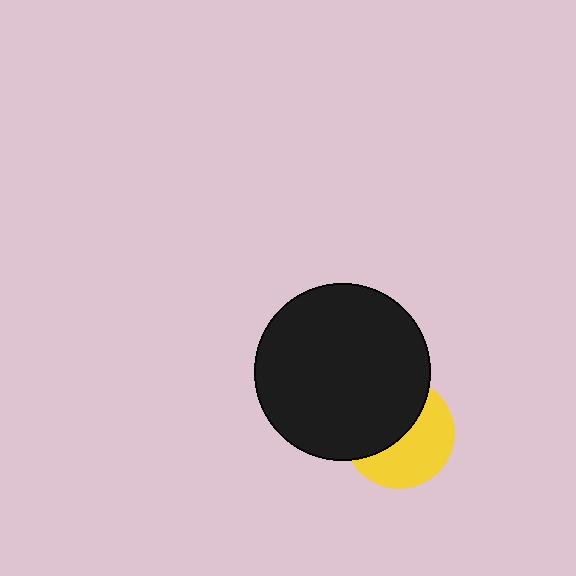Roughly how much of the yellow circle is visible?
About half of it is visible (roughly 51%).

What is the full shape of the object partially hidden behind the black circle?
The partially hidden object is a yellow circle.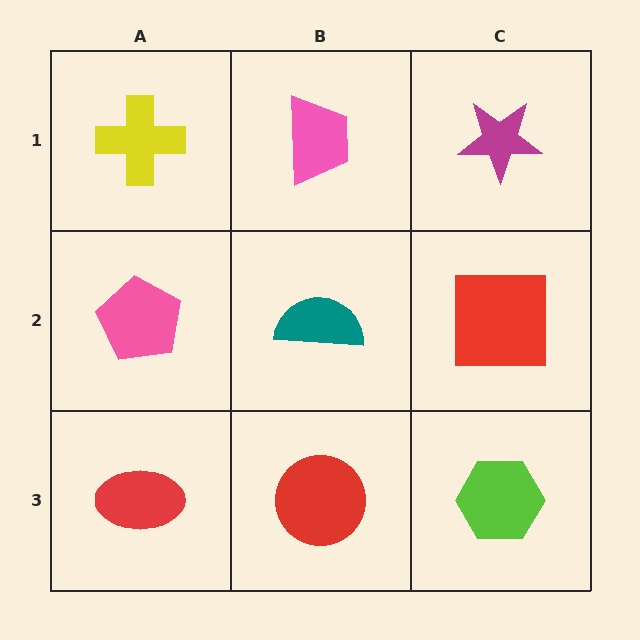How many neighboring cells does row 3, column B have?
3.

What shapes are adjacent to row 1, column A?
A pink pentagon (row 2, column A), a pink trapezoid (row 1, column B).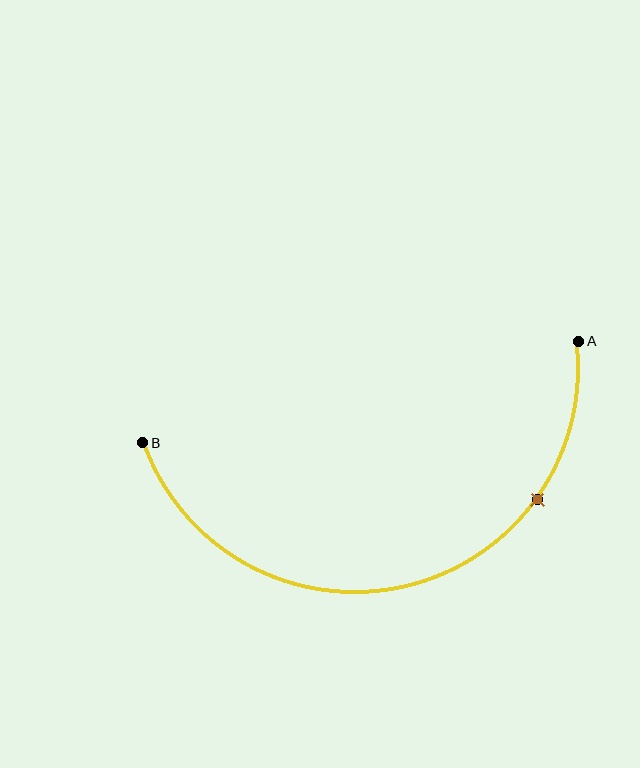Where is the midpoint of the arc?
The arc midpoint is the point on the curve farthest from the straight line joining A and B. It sits below that line.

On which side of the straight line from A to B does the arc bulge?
The arc bulges below the straight line connecting A and B.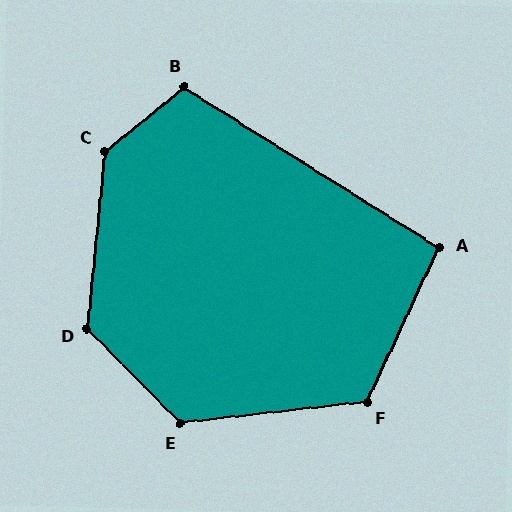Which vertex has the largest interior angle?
C, at approximately 135 degrees.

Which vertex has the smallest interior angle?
A, at approximately 97 degrees.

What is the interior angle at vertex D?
Approximately 130 degrees (obtuse).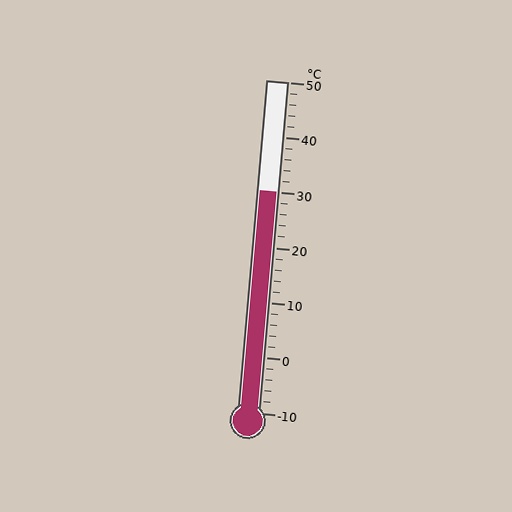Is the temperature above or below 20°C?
The temperature is above 20°C.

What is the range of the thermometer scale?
The thermometer scale ranges from -10°C to 50°C.